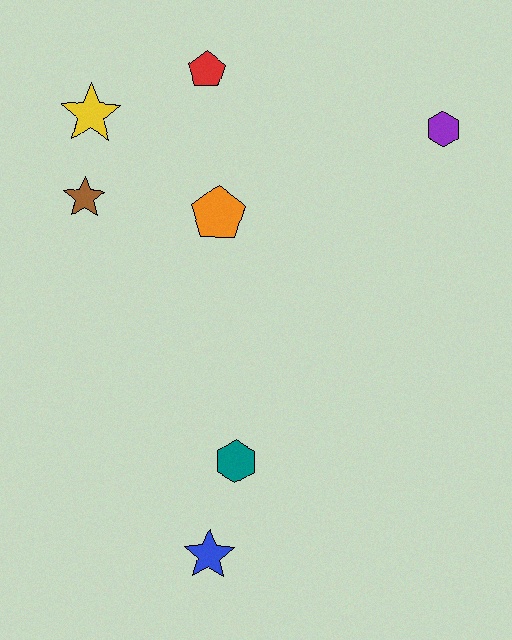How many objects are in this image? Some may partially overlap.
There are 7 objects.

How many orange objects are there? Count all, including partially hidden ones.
There is 1 orange object.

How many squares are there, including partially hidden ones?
There are no squares.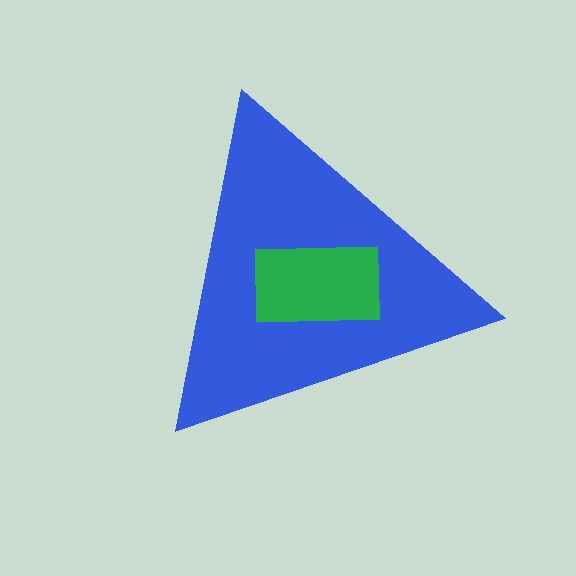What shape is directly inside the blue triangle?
The green rectangle.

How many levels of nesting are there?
2.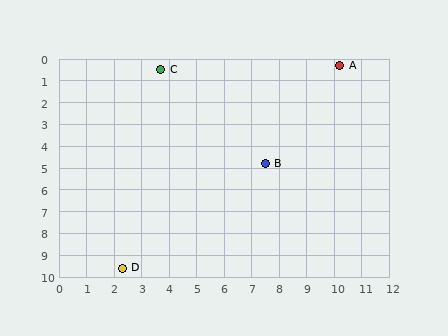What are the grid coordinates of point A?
Point A is at approximately (10.2, 0.3).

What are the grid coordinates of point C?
Point C is at approximately (3.7, 0.5).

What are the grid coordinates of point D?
Point D is at approximately (2.3, 9.6).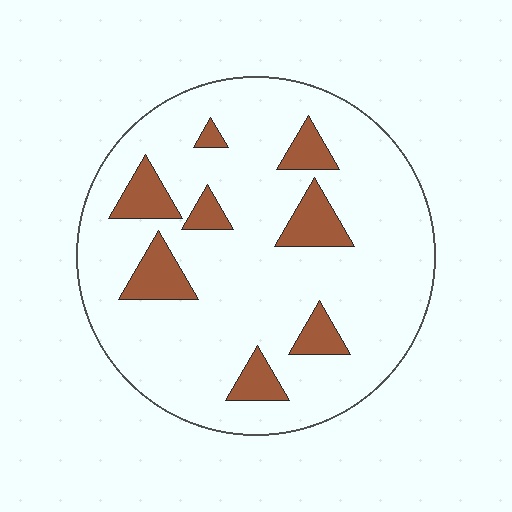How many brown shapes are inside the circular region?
8.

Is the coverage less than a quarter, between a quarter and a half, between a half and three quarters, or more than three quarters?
Less than a quarter.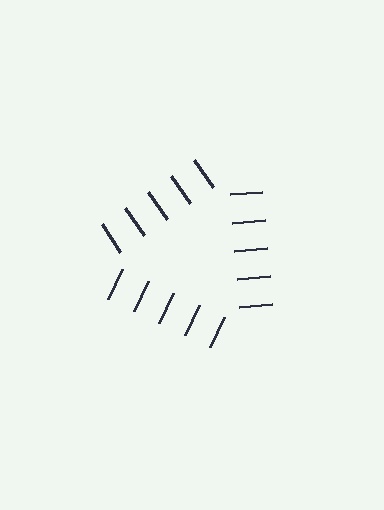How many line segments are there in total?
15 — 5 along each of the 3 edges.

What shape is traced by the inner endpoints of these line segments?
An illusory triangle — the line segments terminate on its edges but no continuous stroke is drawn.